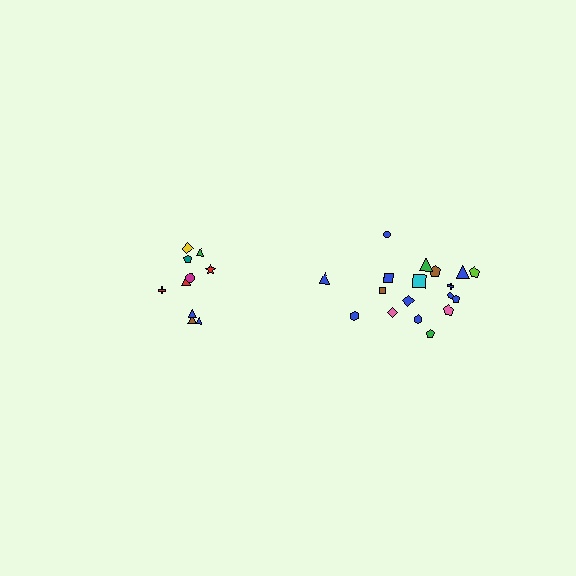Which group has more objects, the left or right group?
The right group.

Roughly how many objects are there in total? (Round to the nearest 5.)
Roughly 30 objects in total.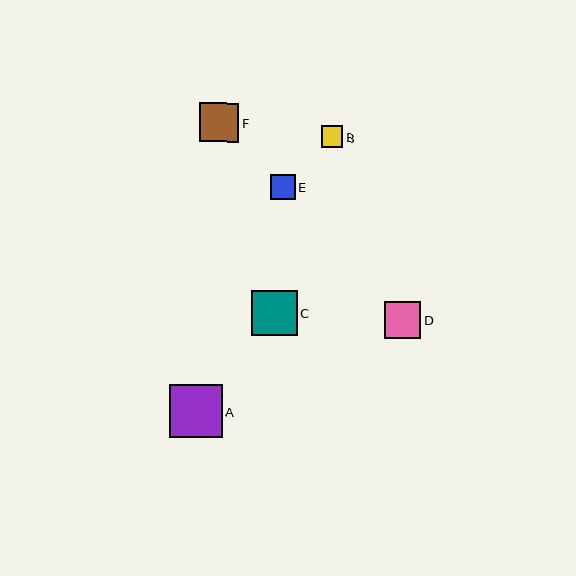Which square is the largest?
Square A is the largest with a size of approximately 52 pixels.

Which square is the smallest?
Square B is the smallest with a size of approximately 21 pixels.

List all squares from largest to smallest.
From largest to smallest: A, C, F, D, E, B.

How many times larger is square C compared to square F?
Square C is approximately 1.2 times the size of square F.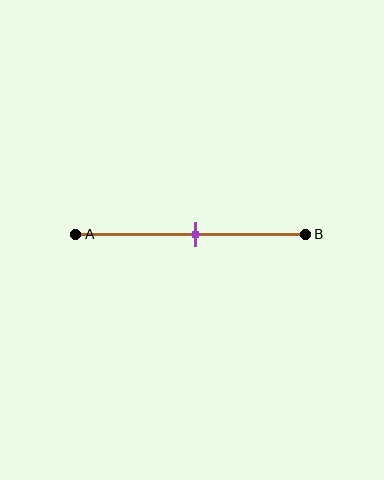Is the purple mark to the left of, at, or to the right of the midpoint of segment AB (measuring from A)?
The purple mark is approximately at the midpoint of segment AB.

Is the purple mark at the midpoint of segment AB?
Yes, the mark is approximately at the midpoint.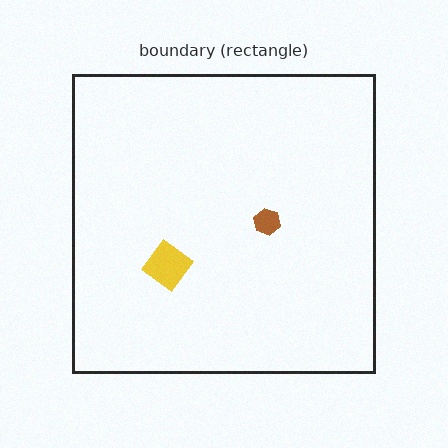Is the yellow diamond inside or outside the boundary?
Inside.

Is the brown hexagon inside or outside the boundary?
Inside.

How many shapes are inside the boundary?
2 inside, 0 outside.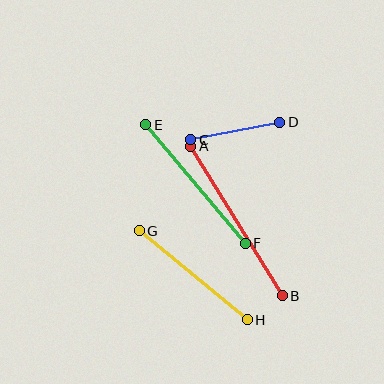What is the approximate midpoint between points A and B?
The midpoint is at approximately (237, 221) pixels.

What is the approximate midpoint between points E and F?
The midpoint is at approximately (195, 184) pixels.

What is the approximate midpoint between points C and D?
The midpoint is at approximately (235, 131) pixels.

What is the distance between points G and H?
The distance is approximately 140 pixels.